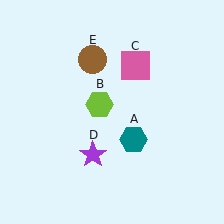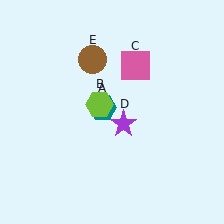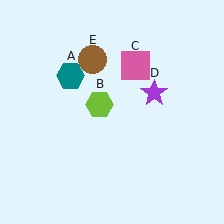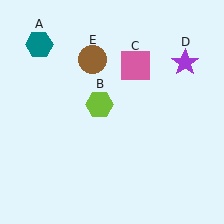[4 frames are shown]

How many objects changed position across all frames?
2 objects changed position: teal hexagon (object A), purple star (object D).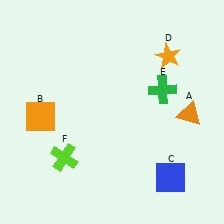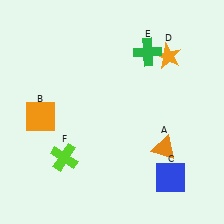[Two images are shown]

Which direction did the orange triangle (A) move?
The orange triangle (A) moved down.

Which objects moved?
The objects that moved are: the orange triangle (A), the green cross (E).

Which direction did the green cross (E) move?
The green cross (E) moved up.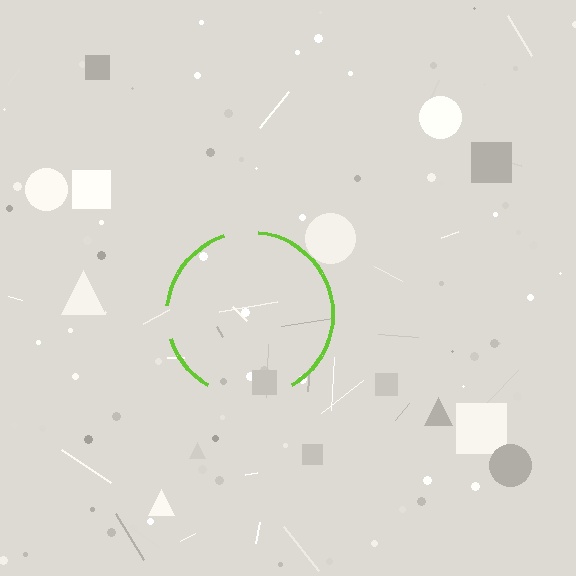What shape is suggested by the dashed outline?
The dashed outline suggests a circle.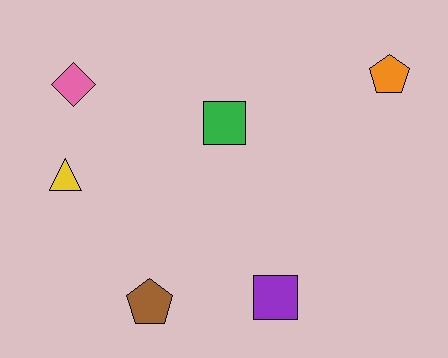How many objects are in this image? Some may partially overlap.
There are 6 objects.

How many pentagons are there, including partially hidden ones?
There are 2 pentagons.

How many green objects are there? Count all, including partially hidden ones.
There is 1 green object.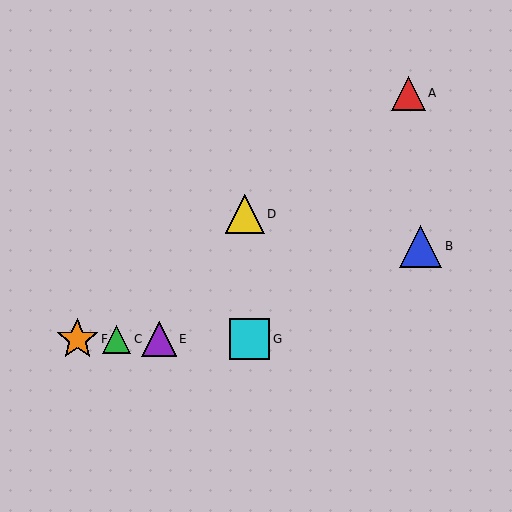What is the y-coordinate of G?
Object G is at y≈339.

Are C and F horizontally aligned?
Yes, both are at y≈339.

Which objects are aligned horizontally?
Objects C, E, F, G are aligned horizontally.